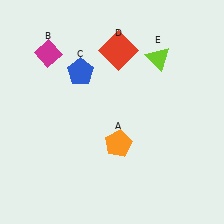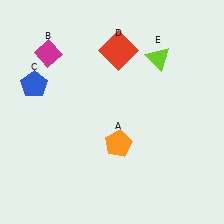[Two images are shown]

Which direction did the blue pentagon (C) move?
The blue pentagon (C) moved left.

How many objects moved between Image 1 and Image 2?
1 object moved between the two images.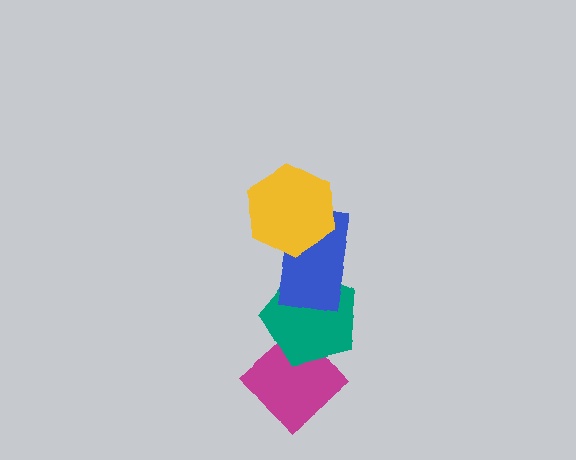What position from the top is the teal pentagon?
The teal pentagon is 3rd from the top.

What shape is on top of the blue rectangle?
The yellow hexagon is on top of the blue rectangle.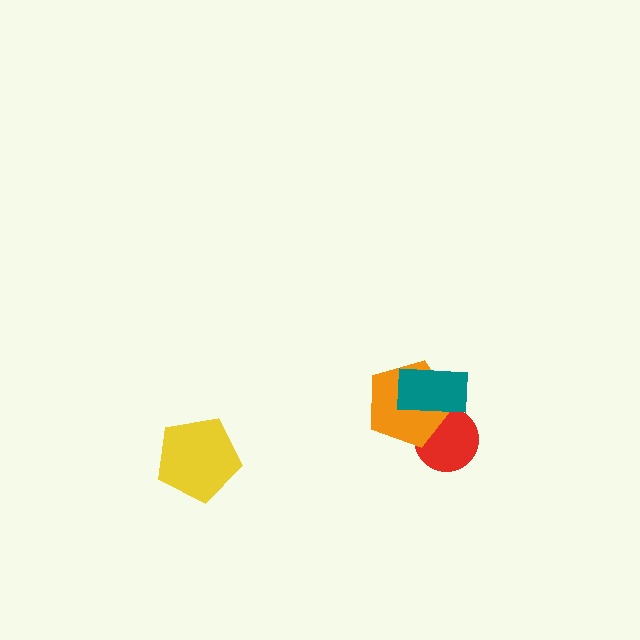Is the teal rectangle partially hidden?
No, no other shape covers it.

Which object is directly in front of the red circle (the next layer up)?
The orange pentagon is directly in front of the red circle.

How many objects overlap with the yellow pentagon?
0 objects overlap with the yellow pentagon.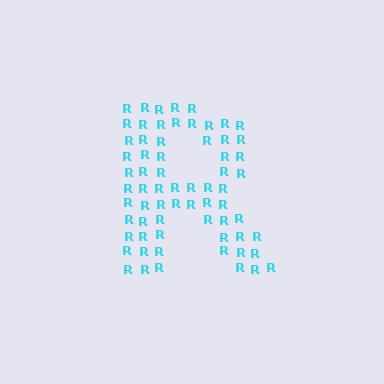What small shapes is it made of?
It is made of small letter R's.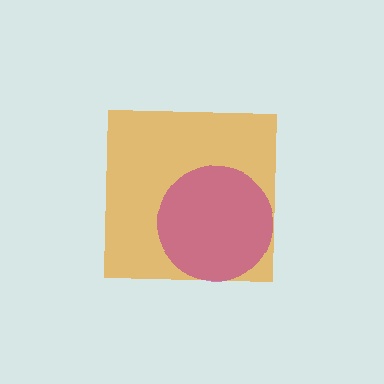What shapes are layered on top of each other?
The layered shapes are: an orange square, a magenta circle.